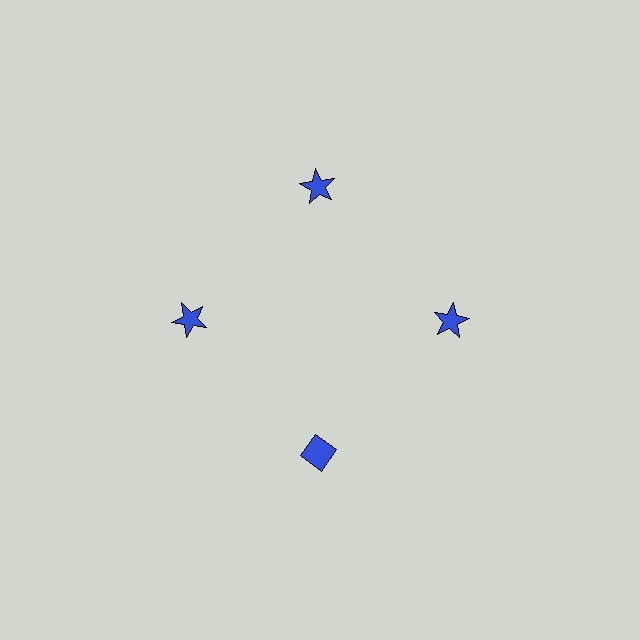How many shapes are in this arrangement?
There are 4 shapes arranged in a ring pattern.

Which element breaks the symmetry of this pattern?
The blue diamond at roughly the 6 o'clock position breaks the symmetry. All other shapes are blue stars.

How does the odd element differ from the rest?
It has a different shape: diamond instead of star.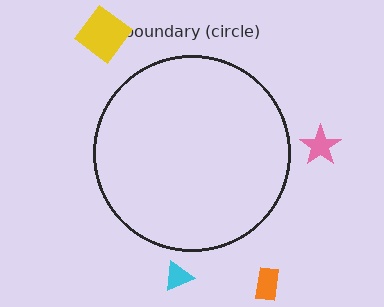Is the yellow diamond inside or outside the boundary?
Outside.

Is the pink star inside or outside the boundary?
Outside.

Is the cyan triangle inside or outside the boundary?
Outside.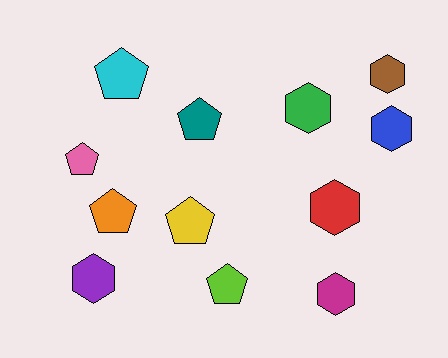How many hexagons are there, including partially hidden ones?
There are 6 hexagons.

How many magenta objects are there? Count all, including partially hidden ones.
There is 1 magenta object.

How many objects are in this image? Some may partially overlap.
There are 12 objects.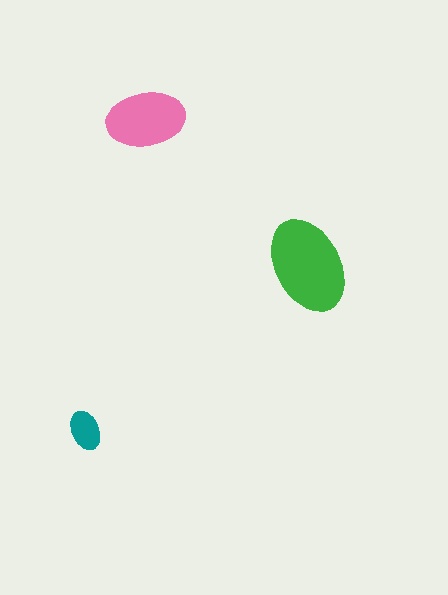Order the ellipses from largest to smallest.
the green one, the pink one, the teal one.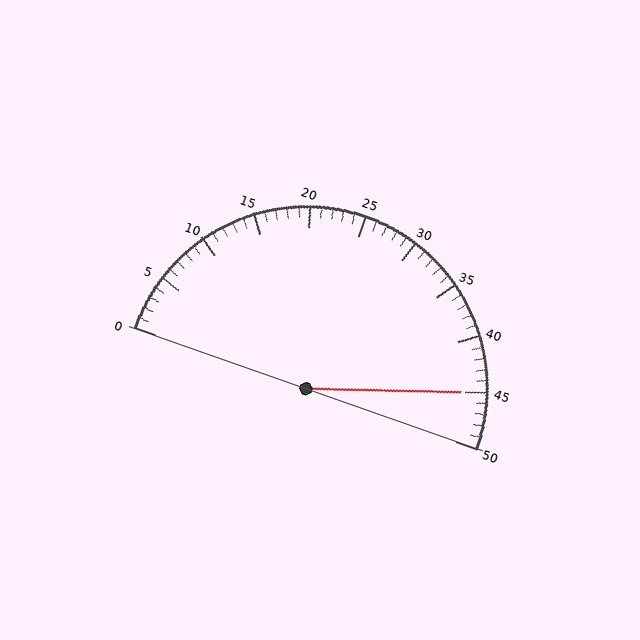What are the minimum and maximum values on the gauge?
The gauge ranges from 0 to 50.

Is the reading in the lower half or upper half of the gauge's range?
The reading is in the upper half of the range (0 to 50).